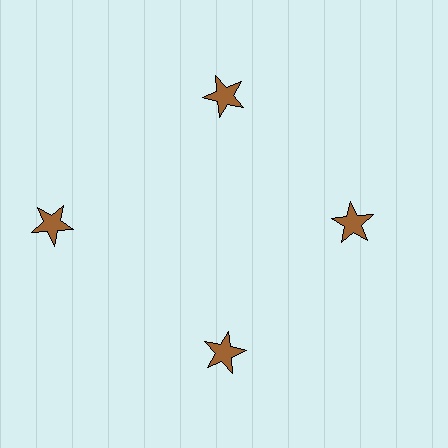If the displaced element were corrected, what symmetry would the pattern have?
It would have 4-fold rotational symmetry — the pattern would map onto itself every 90 degrees.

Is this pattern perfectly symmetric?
No. The 4 brown stars are arranged in a ring, but one element near the 9 o'clock position is pushed outward from the center, breaking the 4-fold rotational symmetry.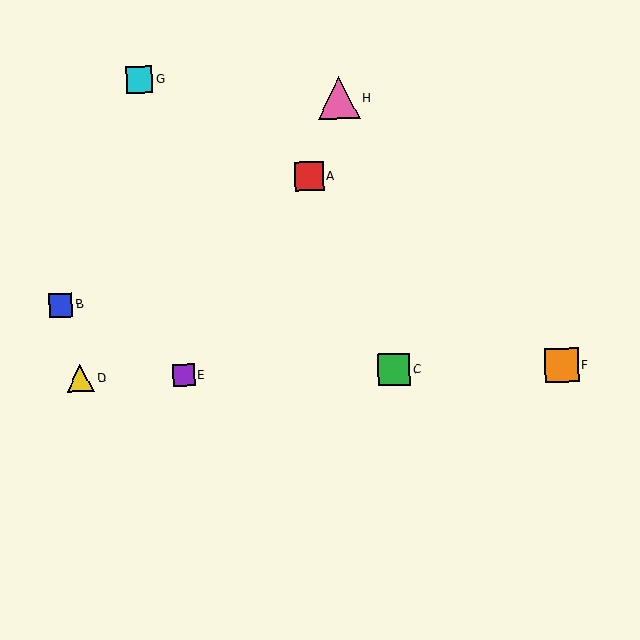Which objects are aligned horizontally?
Objects C, D, E, F are aligned horizontally.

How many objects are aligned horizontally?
4 objects (C, D, E, F) are aligned horizontally.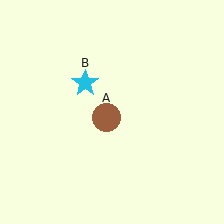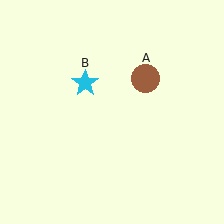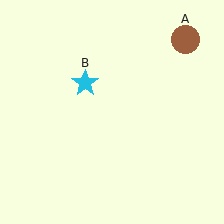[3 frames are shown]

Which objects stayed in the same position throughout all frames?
Cyan star (object B) remained stationary.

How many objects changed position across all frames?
1 object changed position: brown circle (object A).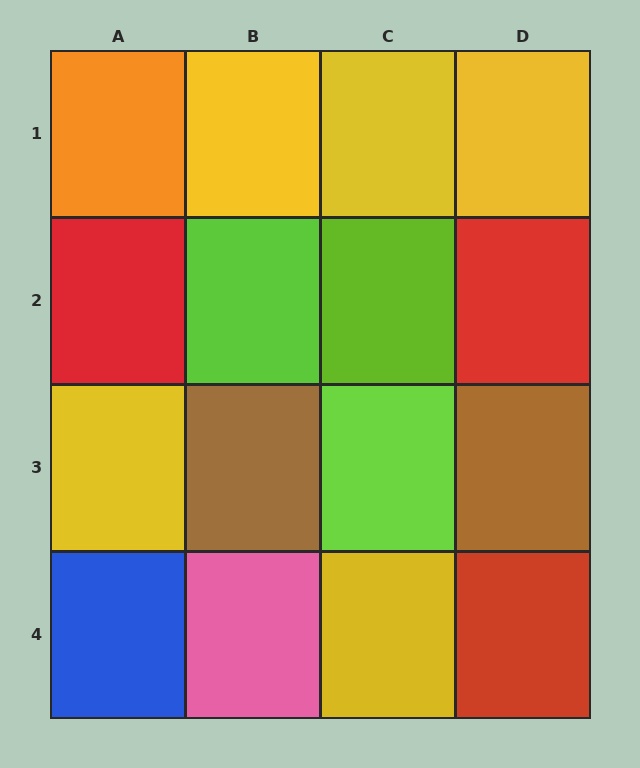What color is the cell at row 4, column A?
Blue.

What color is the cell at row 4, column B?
Pink.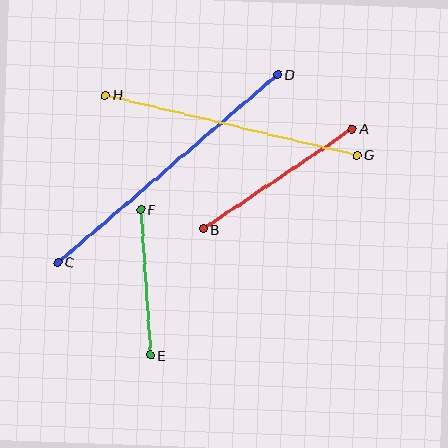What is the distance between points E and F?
The distance is approximately 146 pixels.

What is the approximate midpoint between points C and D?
The midpoint is at approximately (168, 169) pixels.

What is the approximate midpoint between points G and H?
The midpoint is at approximately (231, 125) pixels.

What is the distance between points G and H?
The distance is approximately 258 pixels.